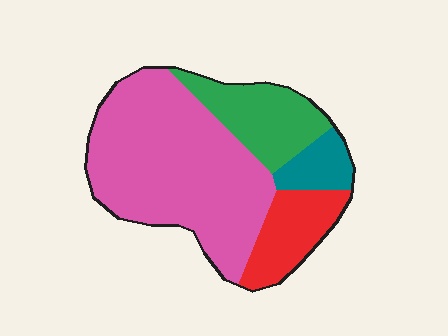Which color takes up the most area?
Pink, at roughly 60%.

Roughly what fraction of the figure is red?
Red covers about 15% of the figure.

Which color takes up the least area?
Teal, at roughly 10%.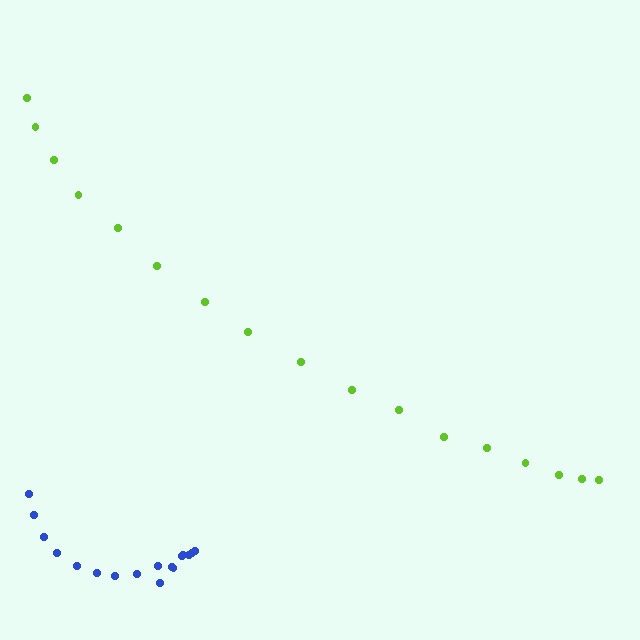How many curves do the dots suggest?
There are 2 distinct paths.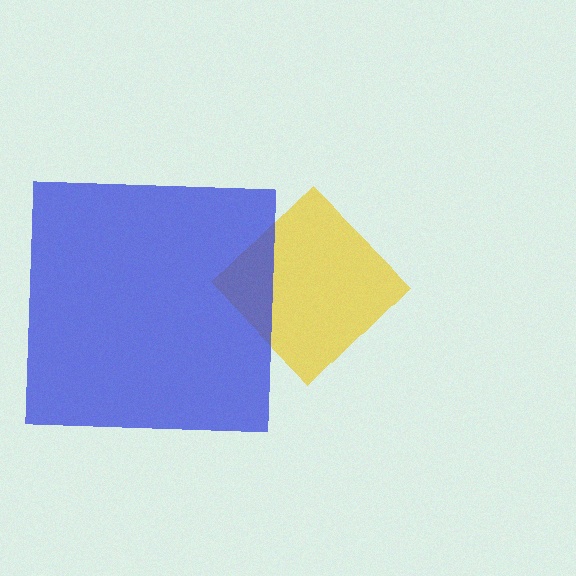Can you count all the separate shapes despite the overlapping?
Yes, there are 2 separate shapes.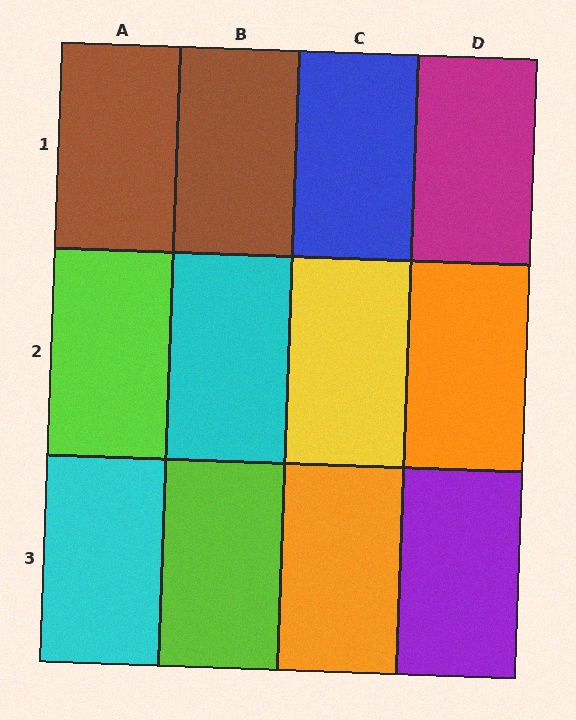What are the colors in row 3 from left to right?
Cyan, lime, orange, purple.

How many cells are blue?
1 cell is blue.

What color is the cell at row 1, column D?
Magenta.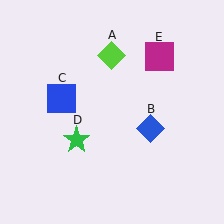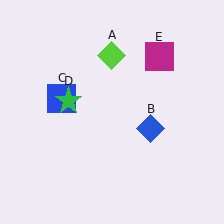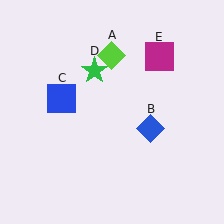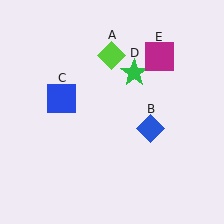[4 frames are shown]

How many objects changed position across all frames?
1 object changed position: green star (object D).